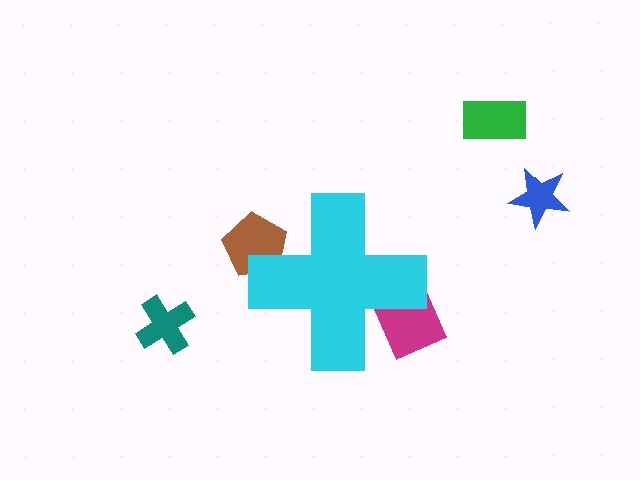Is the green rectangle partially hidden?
No, the green rectangle is fully visible.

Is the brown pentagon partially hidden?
Yes, the brown pentagon is partially hidden behind the cyan cross.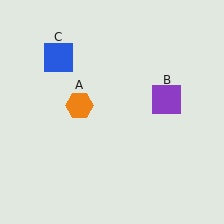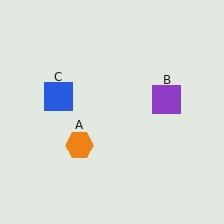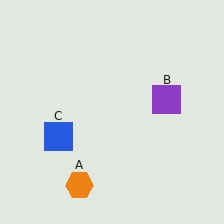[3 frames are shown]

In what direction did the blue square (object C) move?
The blue square (object C) moved down.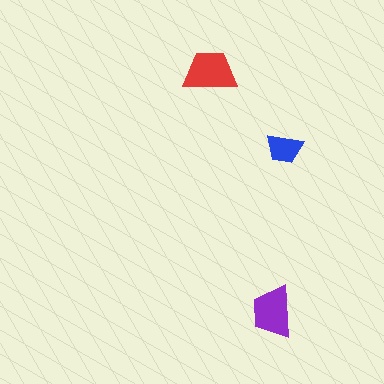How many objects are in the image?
There are 3 objects in the image.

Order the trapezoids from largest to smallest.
the red one, the purple one, the blue one.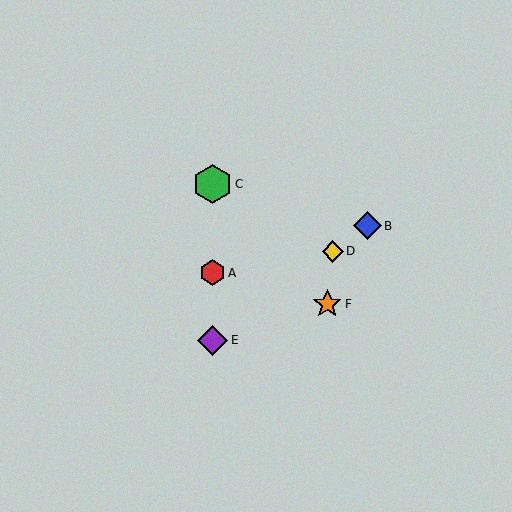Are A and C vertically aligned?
Yes, both are at x≈213.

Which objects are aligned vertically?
Objects A, C, E are aligned vertically.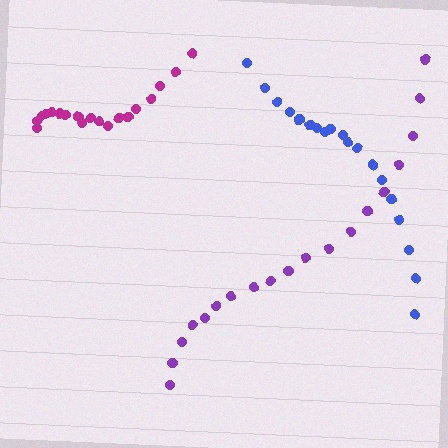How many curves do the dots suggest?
There are 3 distinct paths.